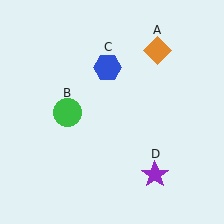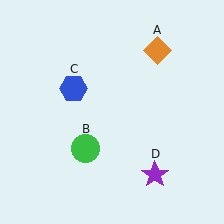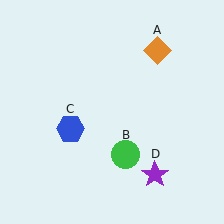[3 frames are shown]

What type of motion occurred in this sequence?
The green circle (object B), blue hexagon (object C) rotated counterclockwise around the center of the scene.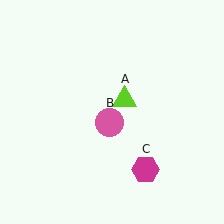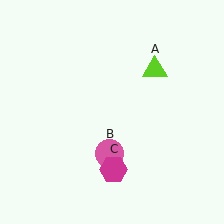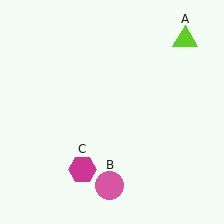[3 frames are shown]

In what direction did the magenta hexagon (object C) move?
The magenta hexagon (object C) moved left.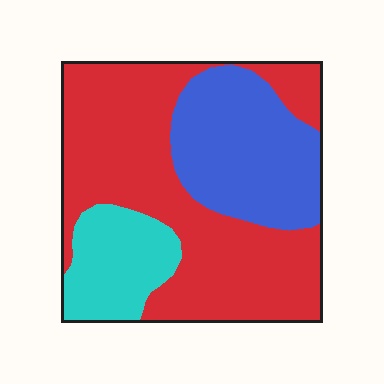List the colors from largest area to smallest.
From largest to smallest: red, blue, cyan.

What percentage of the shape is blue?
Blue covers about 30% of the shape.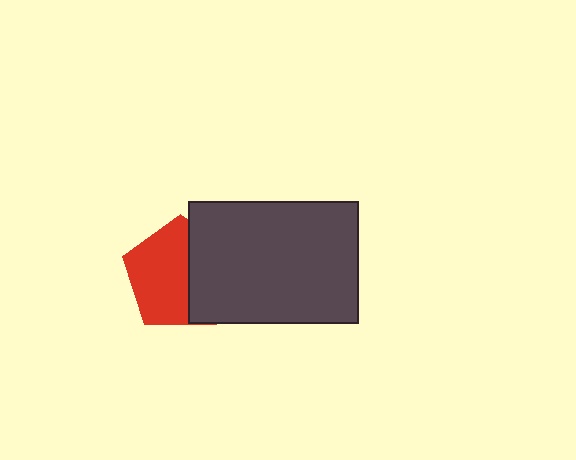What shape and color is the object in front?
The object in front is a dark gray rectangle.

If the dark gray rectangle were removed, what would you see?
You would see the complete red pentagon.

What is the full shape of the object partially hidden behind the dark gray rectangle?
The partially hidden object is a red pentagon.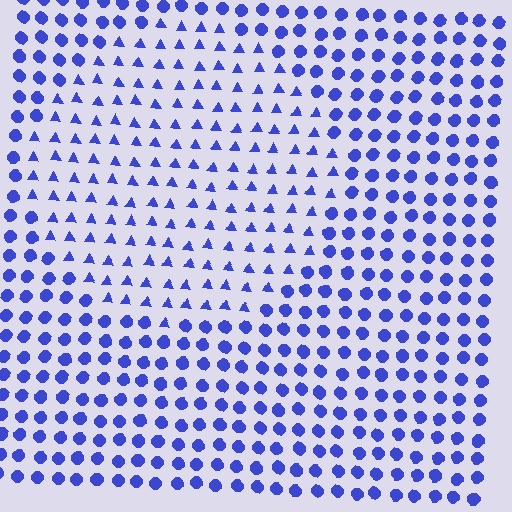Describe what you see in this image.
The image is filled with small blue elements arranged in a uniform grid. A circle-shaped region contains triangles, while the surrounding area contains circles. The boundary is defined purely by the change in element shape.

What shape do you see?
I see a circle.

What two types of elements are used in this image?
The image uses triangles inside the circle region and circles outside it.